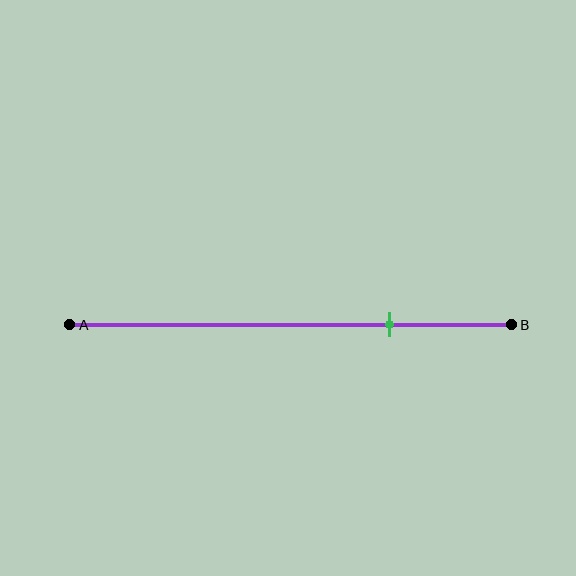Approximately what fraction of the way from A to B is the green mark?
The green mark is approximately 70% of the way from A to B.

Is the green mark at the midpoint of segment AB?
No, the mark is at about 70% from A, not at the 50% midpoint.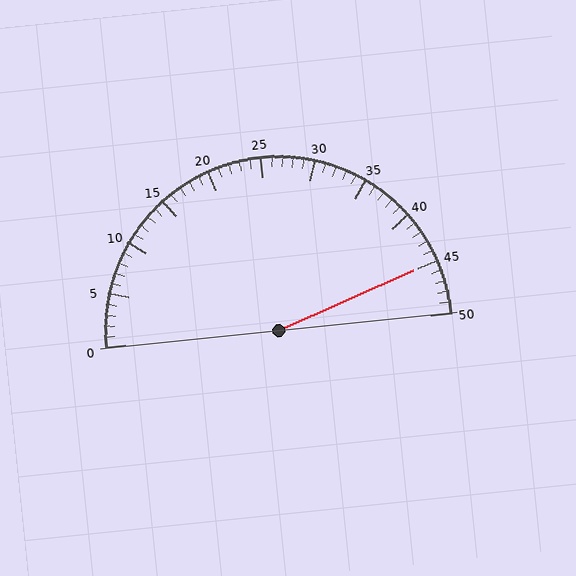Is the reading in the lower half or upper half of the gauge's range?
The reading is in the upper half of the range (0 to 50).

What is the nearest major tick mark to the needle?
The nearest major tick mark is 45.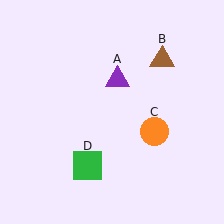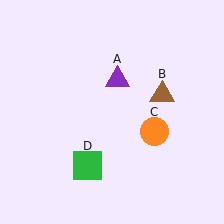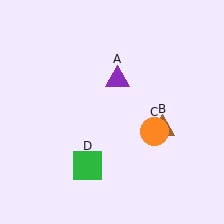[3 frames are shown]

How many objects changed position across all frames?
1 object changed position: brown triangle (object B).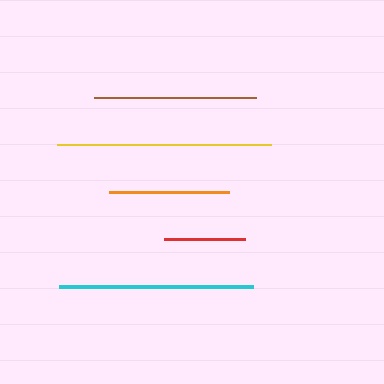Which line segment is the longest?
The yellow line is the longest at approximately 214 pixels.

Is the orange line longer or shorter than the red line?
The orange line is longer than the red line.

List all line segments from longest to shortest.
From longest to shortest: yellow, cyan, brown, orange, red.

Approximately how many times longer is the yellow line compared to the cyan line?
The yellow line is approximately 1.1 times the length of the cyan line.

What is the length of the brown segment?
The brown segment is approximately 163 pixels long.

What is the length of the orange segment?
The orange segment is approximately 120 pixels long.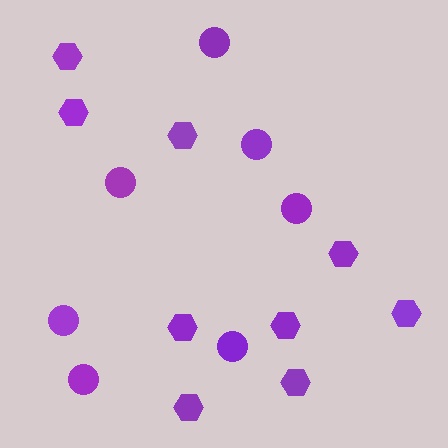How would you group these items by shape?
There are 2 groups: one group of circles (7) and one group of hexagons (9).